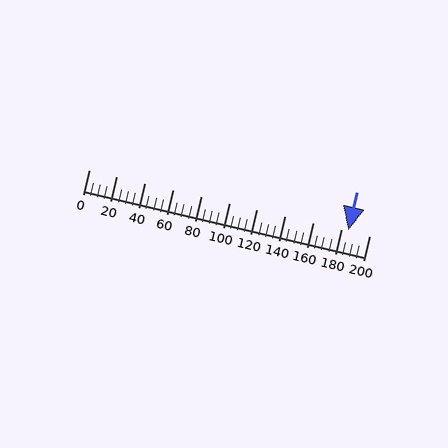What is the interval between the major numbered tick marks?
The major tick marks are spaced 20 units apart.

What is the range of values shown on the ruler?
The ruler shows values from 0 to 200.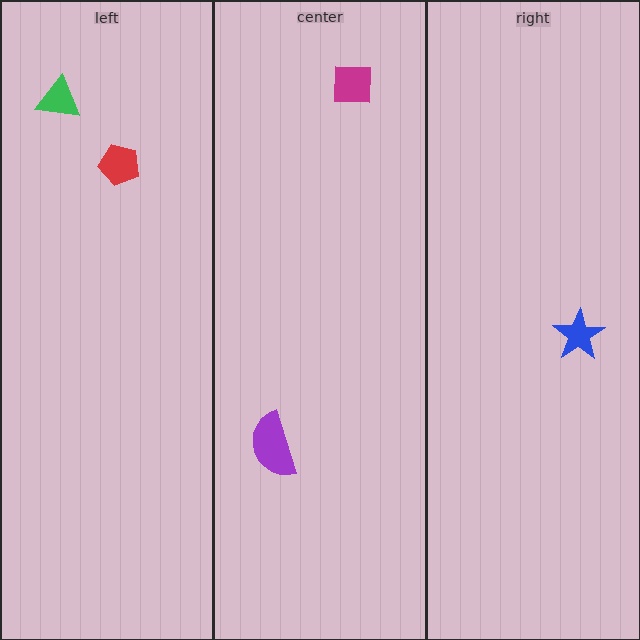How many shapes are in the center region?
2.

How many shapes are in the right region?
1.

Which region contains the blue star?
The right region.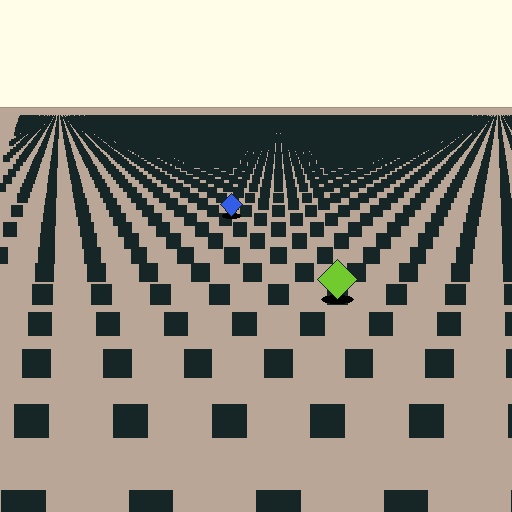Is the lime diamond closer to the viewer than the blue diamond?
Yes. The lime diamond is closer — you can tell from the texture gradient: the ground texture is coarser near it.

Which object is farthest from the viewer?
The blue diamond is farthest from the viewer. It appears smaller and the ground texture around it is denser.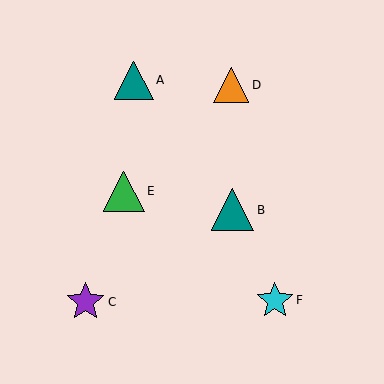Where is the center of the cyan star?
The center of the cyan star is at (275, 300).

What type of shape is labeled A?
Shape A is a teal triangle.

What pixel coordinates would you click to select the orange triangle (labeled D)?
Click at (231, 85) to select the orange triangle D.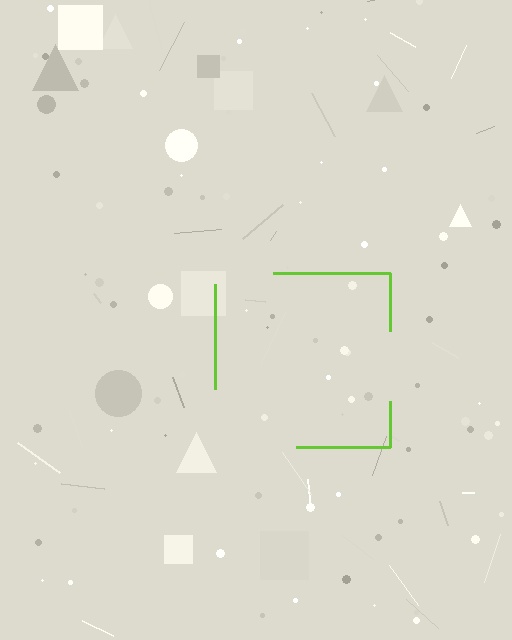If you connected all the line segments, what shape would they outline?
They would outline a square.